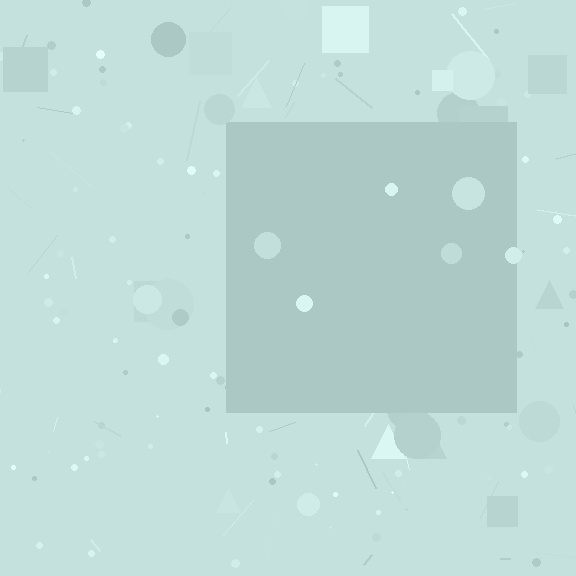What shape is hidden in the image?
A square is hidden in the image.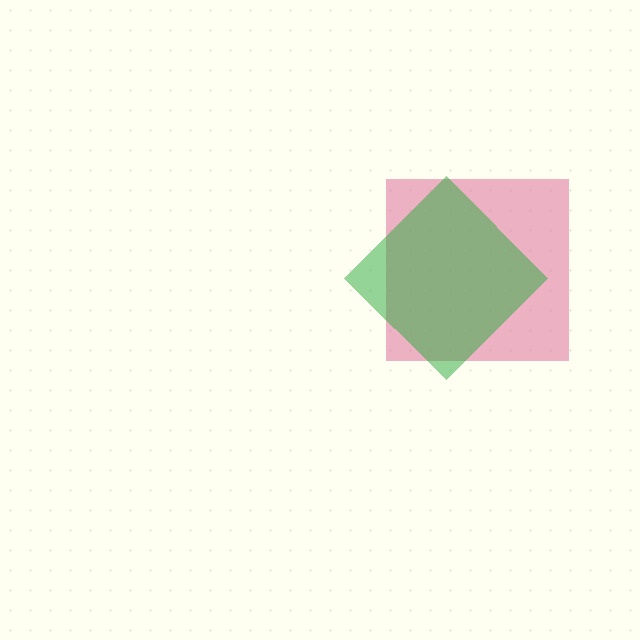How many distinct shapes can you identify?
There are 2 distinct shapes: a pink square, a green diamond.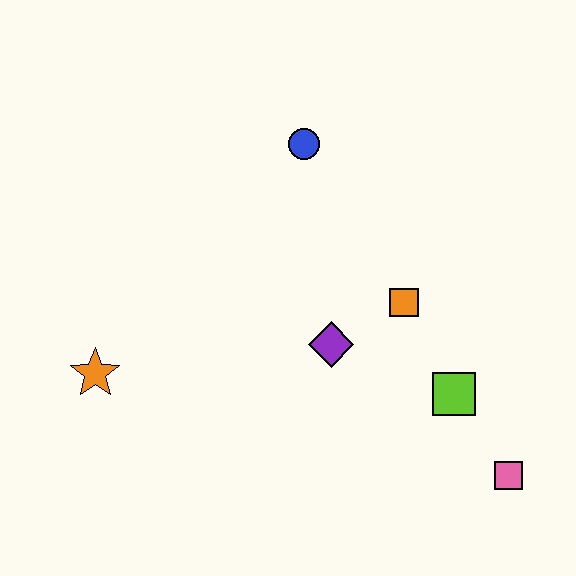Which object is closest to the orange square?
The purple diamond is closest to the orange square.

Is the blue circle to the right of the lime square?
No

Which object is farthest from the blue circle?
The pink square is farthest from the blue circle.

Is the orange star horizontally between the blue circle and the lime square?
No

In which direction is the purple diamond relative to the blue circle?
The purple diamond is below the blue circle.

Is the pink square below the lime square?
Yes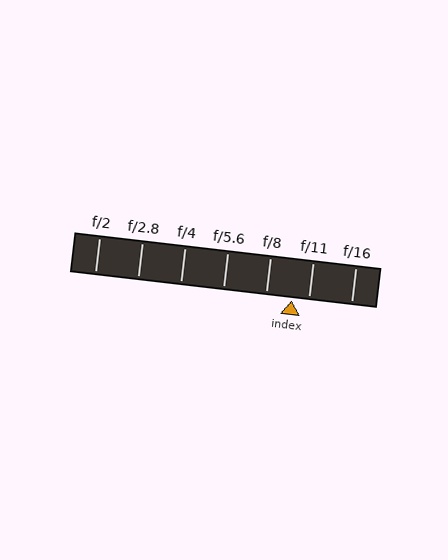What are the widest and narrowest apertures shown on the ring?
The widest aperture shown is f/2 and the narrowest is f/16.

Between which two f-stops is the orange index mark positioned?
The index mark is between f/8 and f/11.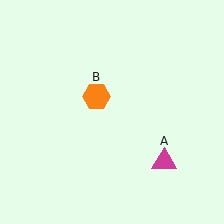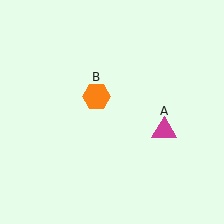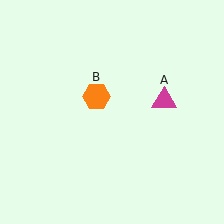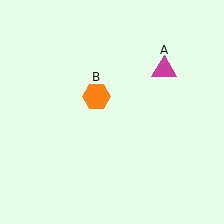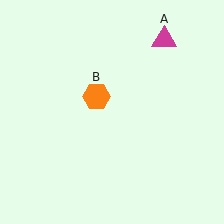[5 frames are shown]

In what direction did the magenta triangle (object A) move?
The magenta triangle (object A) moved up.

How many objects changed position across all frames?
1 object changed position: magenta triangle (object A).